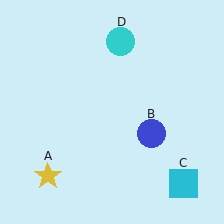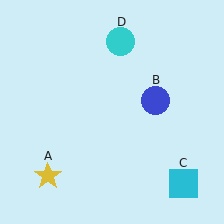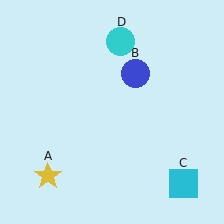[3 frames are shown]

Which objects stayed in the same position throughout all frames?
Yellow star (object A) and cyan square (object C) and cyan circle (object D) remained stationary.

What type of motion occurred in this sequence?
The blue circle (object B) rotated counterclockwise around the center of the scene.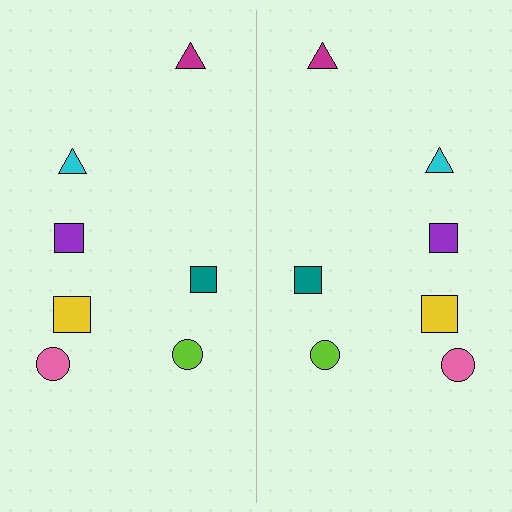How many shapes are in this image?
There are 14 shapes in this image.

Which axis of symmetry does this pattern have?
The pattern has a vertical axis of symmetry running through the center of the image.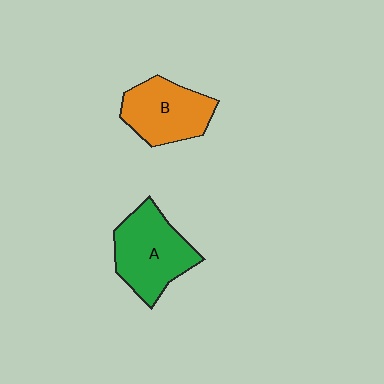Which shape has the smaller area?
Shape B (orange).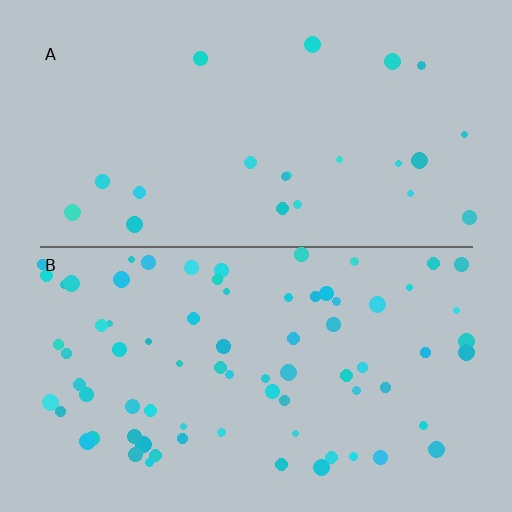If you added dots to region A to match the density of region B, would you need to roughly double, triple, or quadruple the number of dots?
Approximately triple.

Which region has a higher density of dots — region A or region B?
B (the bottom).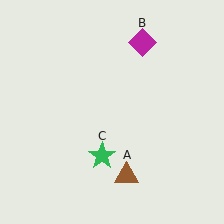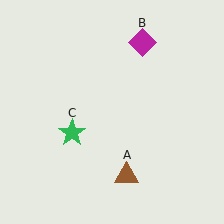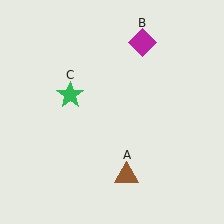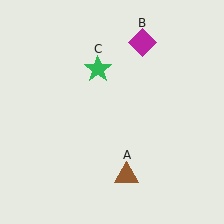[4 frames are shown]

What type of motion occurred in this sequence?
The green star (object C) rotated clockwise around the center of the scene.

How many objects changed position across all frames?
1 object changed position: green star (object C).